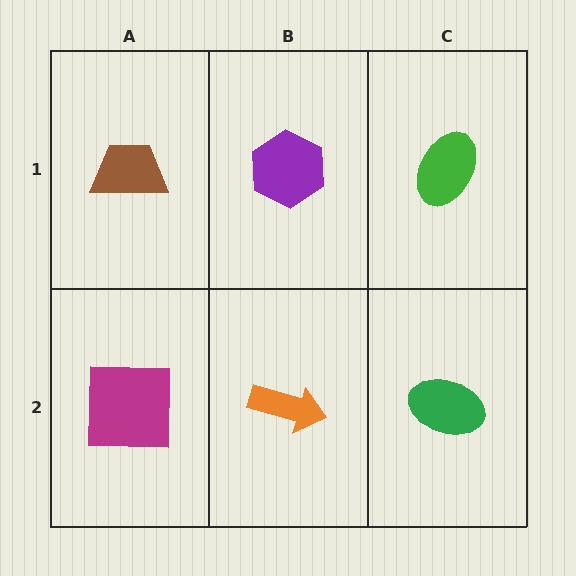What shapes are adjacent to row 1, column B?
An orange arrow (row 2, column B), a brown trapezoid (row 1, column A), a green ellipse (row 1, column C).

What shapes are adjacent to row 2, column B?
A purple hexagon (row 1, column B), a magenta square (row 2, column A), a green ellipse (row 2, column C).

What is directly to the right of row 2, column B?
A green ellipse.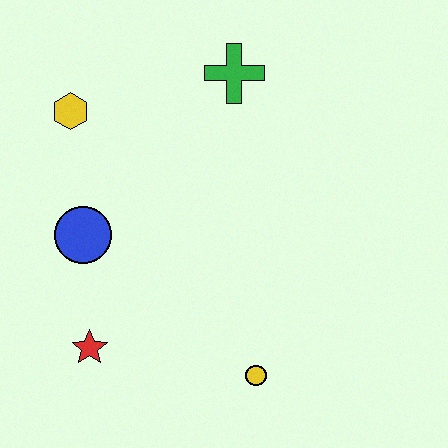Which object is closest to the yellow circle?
The red star is closest to the yellow circle.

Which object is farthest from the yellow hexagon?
The yellow circle is farthest from the yellow hexagon.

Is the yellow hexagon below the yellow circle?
No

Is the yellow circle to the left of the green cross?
No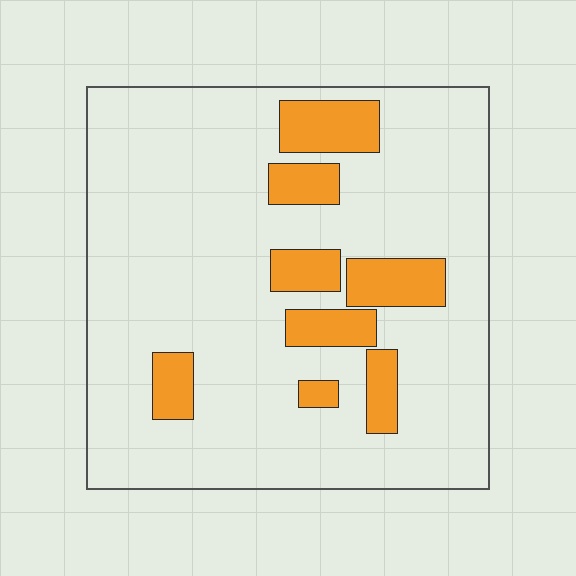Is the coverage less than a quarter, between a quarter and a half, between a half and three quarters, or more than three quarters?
Less than a quarter.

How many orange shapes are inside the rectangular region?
8.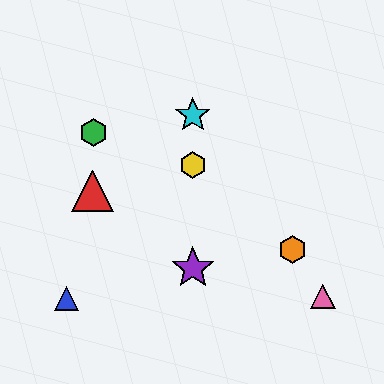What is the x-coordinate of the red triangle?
The red triangle is at x≈93.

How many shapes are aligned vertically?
3 shapes (the yellow hexagon, the purple star, the cyan star) are aligned vertically.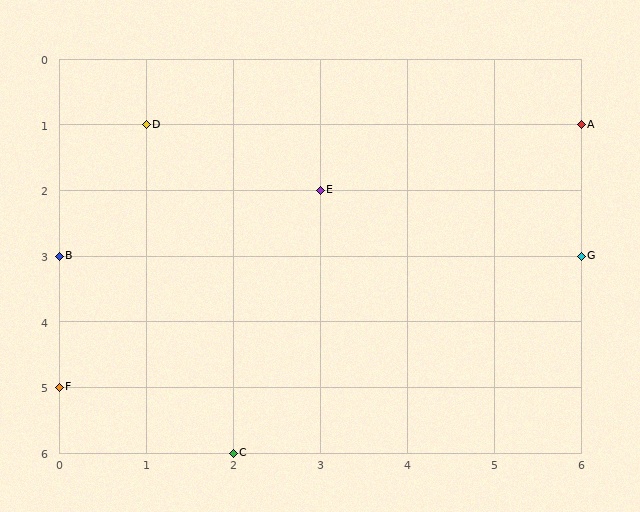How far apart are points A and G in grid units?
Points A and G are 2 rows apart.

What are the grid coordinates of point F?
Point F is at grid coordinates (0, 5).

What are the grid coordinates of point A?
Point A is at grid coordinates (6, 1).